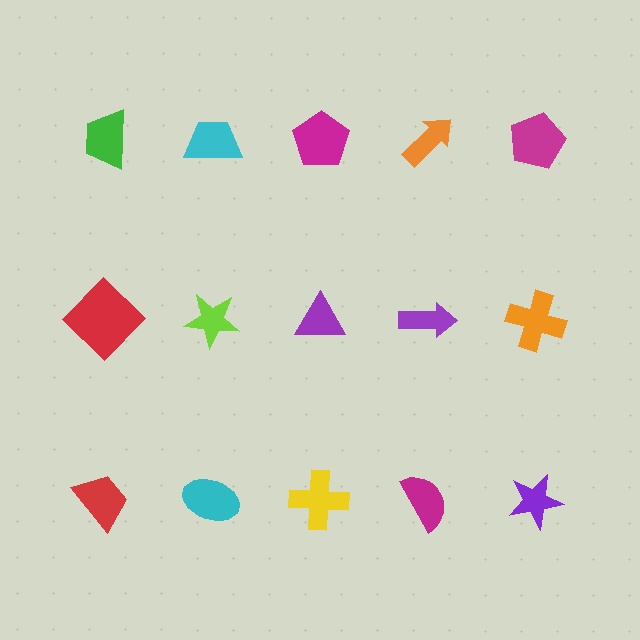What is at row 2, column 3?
A purple triangle.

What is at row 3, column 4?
A magenta semicircle.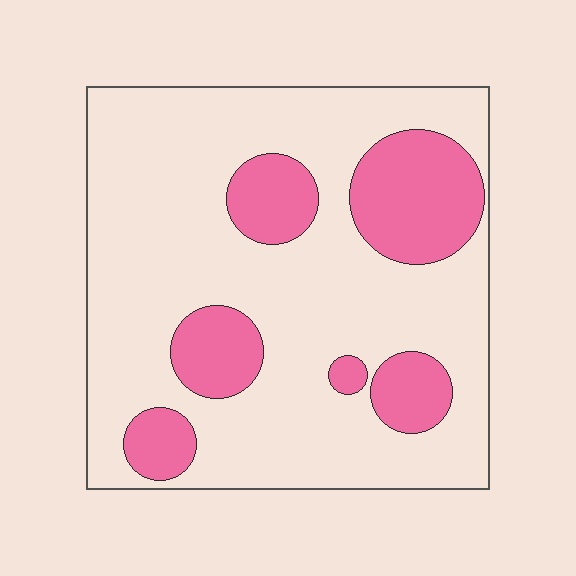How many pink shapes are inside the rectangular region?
6.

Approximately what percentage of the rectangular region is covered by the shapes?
Approximately 25%.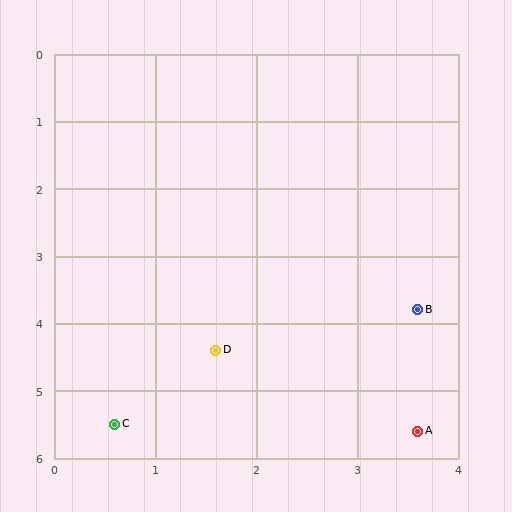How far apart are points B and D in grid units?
Points B and D are about 2.1 grid units apart.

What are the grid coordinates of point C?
Point C is at approximately (0.6, 5.5).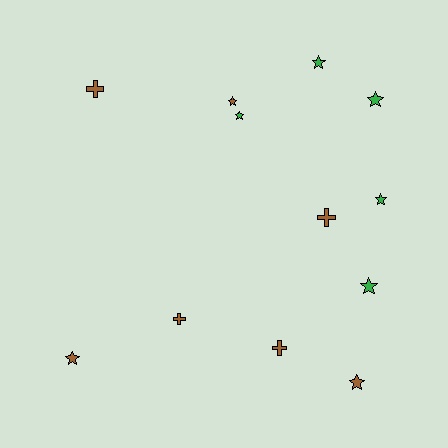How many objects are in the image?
There are 12 objects.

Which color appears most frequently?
Brown, with 7 objects.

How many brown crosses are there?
There are 4 brown crosses.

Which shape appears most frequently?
Star, with 8 objects.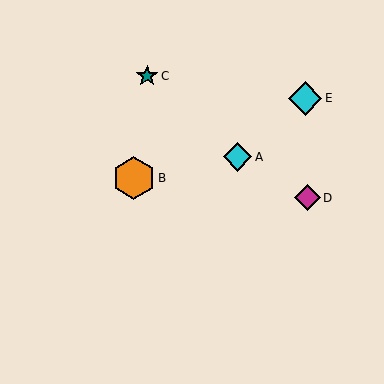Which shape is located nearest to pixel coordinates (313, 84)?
The cyan diamond (labeled E) at (305, 98) is nearest to that location.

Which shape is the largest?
The orange hexagon (labeled B) is the largest.